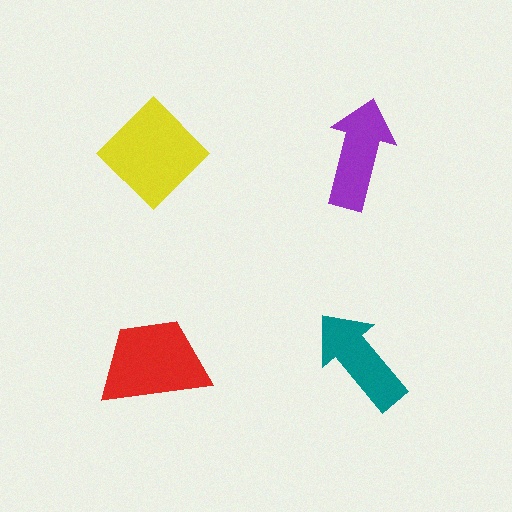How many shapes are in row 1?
2 shapes.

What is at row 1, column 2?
A purple arrow.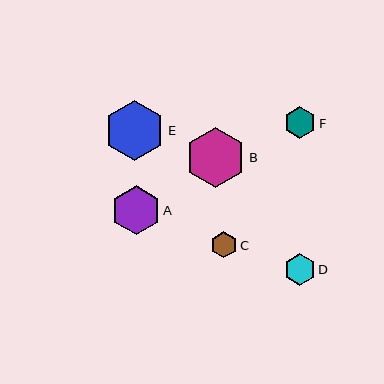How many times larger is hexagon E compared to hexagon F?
Hexagon E is approximately 1.9 times the size of hexagon F.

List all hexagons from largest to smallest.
From largest to smallest: E, B, A, D, F, C.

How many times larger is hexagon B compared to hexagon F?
Hexagon B is approximately 1.9 times the size of hexagon F.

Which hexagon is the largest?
Hexagon E is the largest with a size of approximately 60 pixels.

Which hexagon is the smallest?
Hexagon C is the smallest with a size of approximately 26 pixels.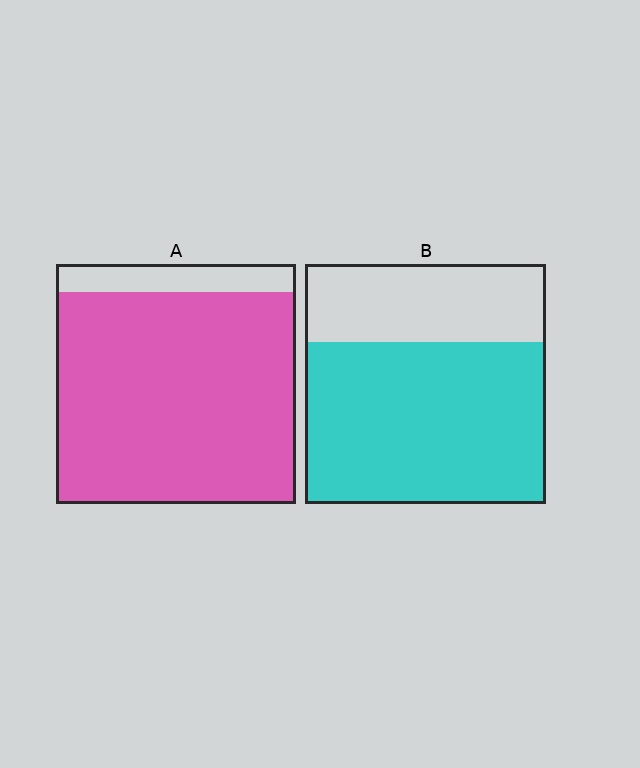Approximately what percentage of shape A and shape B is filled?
A is approximately 90% and B is approximately 70%.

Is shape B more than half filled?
Yes.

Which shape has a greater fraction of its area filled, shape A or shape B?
Shape A.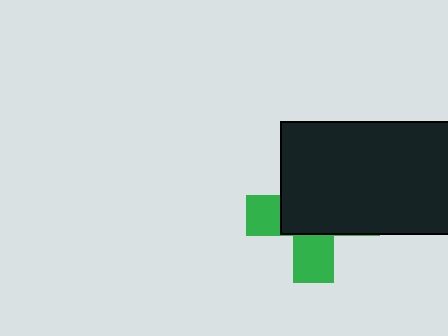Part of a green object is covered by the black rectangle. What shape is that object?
It is a cross.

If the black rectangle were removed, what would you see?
You would see the complete green cross.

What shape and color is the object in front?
The object in front is a black rectangle.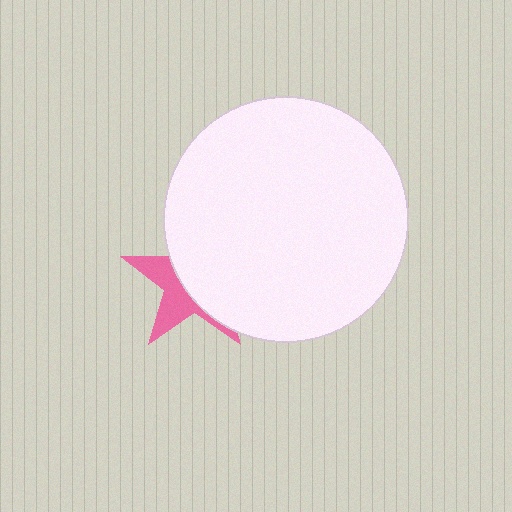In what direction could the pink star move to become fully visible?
The pink star could move left. That would shift it out from behind the white circle entirely.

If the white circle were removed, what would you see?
You would see the complete pink star.